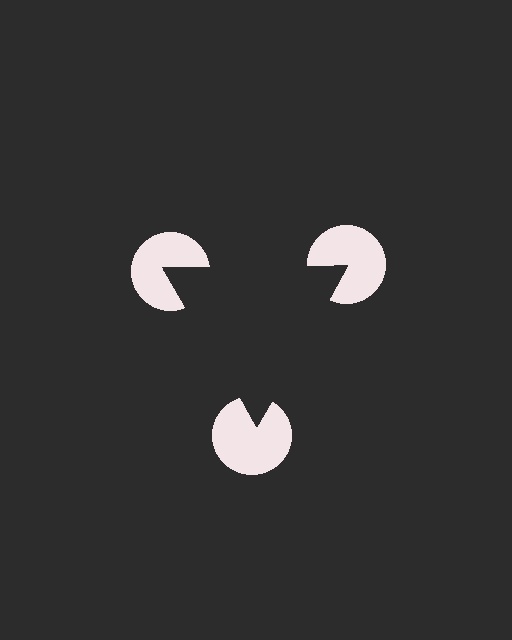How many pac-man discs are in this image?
There are 3 — one at each vertex of the illusory triangle.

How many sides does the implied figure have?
3 sides.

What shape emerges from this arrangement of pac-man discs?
An illusory triangle — its edges are inferred from the aligned wedge cuts in the pac-man discs, not physically drawn.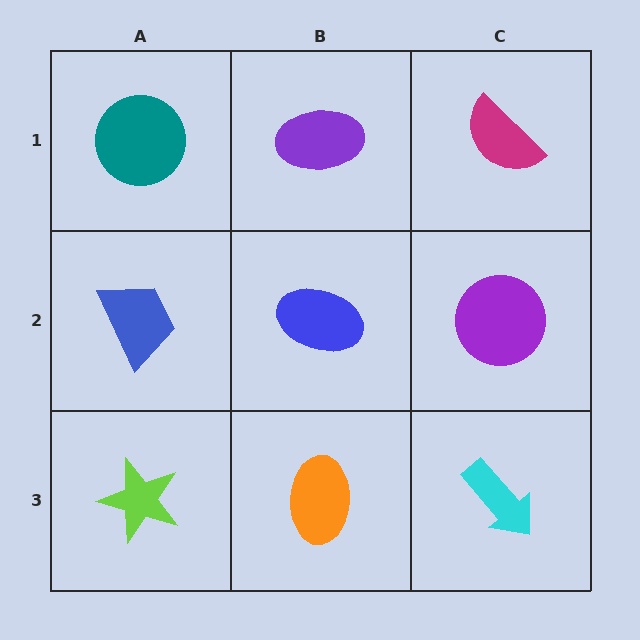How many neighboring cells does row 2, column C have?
3.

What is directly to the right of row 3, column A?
An orange ellipse.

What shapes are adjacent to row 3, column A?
A blue trapezoid (row 2, column A), an orange ellipse (row 3, column B).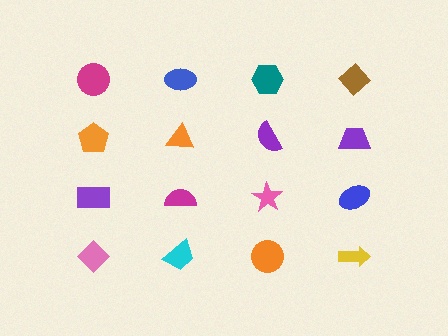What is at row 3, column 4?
A blue ellipse.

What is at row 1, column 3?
A teal hexagon.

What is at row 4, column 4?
A yellow arrow.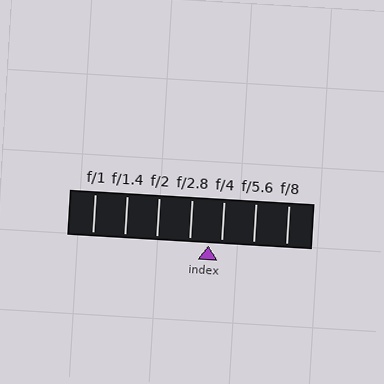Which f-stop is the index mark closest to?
The index mark is closest to f/4.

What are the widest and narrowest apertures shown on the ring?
The widest aperture shown is f/1 and the narrowest is f/8.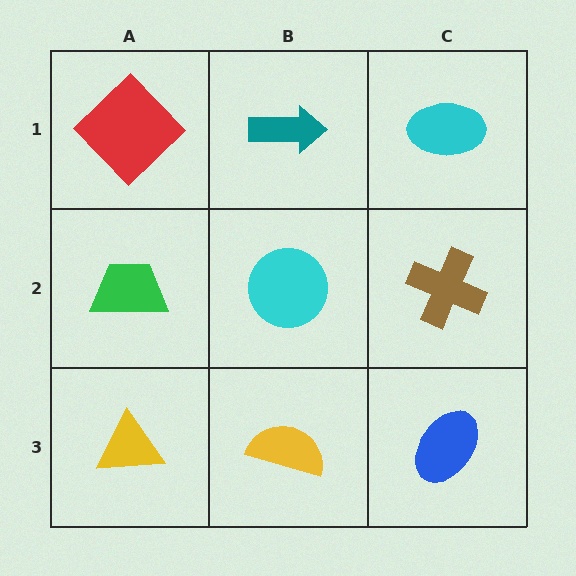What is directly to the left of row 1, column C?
A teal arrow.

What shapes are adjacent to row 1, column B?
A cyan circle (row 2, column B), a red diamond (row 1, column A), a cyan ellipse (row 1, column C).